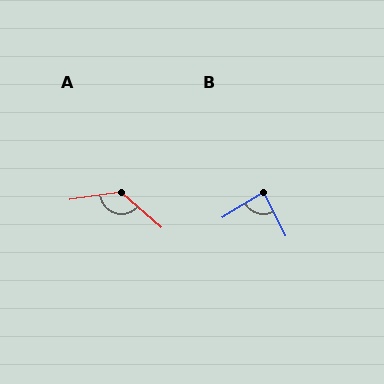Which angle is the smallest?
B, at approximately 85 degrees.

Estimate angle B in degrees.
Approximately 85 degrees.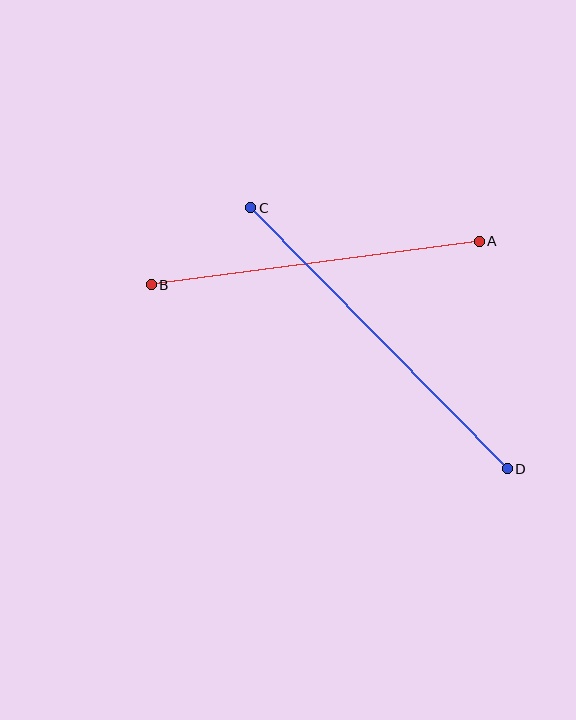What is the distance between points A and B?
The distance is approximately 331 pixels.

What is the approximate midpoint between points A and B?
The midpoint is at approximately (315, 263) pixels.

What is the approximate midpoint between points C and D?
The midpoint is at approximately (379, 338) pixels.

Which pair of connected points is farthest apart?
Points C and D are farthest apart.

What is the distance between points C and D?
The distance is approximately 366 pixels.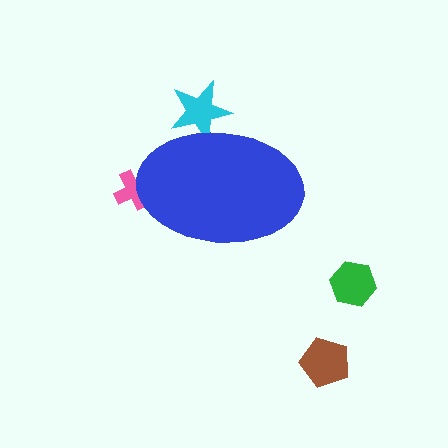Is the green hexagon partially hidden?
No, the green hexagon is fully visible.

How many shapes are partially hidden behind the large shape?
2 shapes are partially hidden.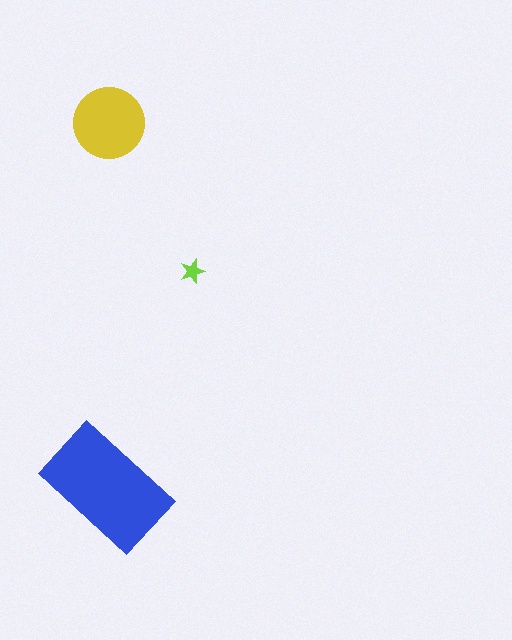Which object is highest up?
The yellow circle is topmost.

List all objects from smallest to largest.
The lime star, the yellow circle, the blue rectangle.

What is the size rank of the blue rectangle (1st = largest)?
1st.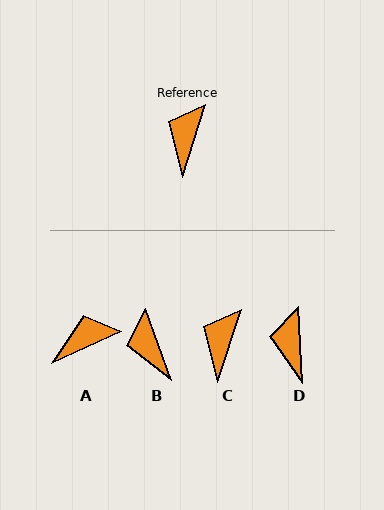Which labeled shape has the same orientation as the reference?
C.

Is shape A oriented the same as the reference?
No, it is off by about 48 degrees.